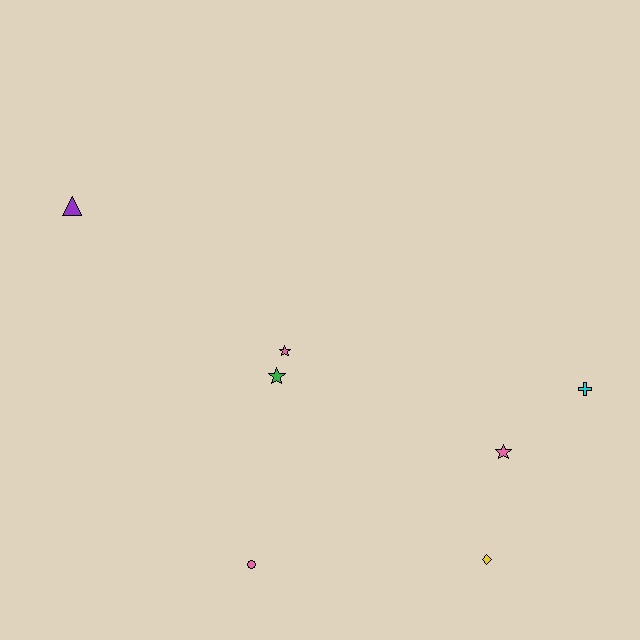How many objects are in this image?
There are 7 objects.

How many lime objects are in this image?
There are no lime objects.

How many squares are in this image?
There are no squares.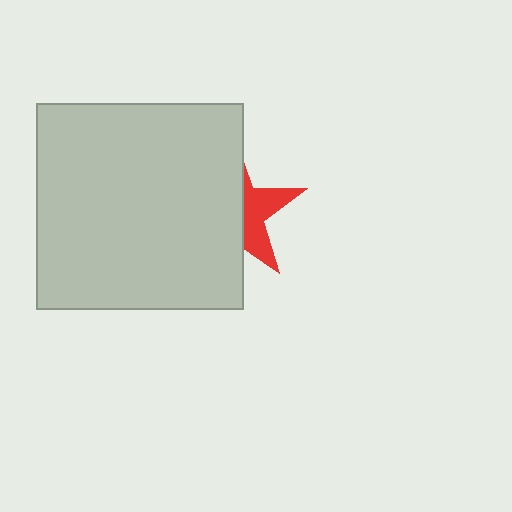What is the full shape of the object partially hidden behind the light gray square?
The partially hidden object is a red star.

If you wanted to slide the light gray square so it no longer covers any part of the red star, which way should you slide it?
Slide it left — that is the most direct way to separate the two shapes.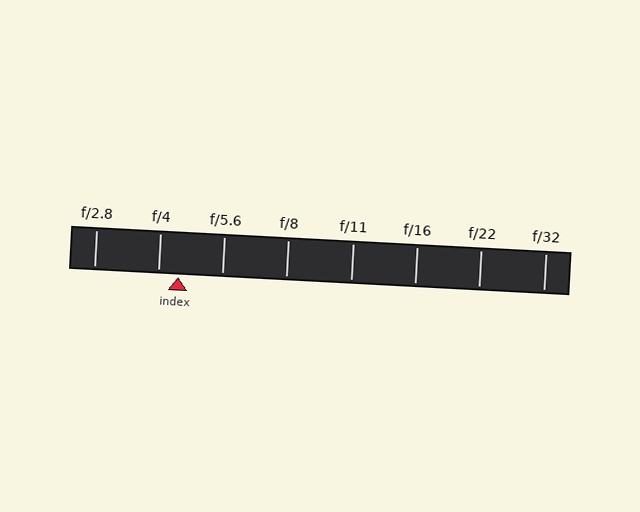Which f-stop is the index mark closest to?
The index mark is closest to f/4.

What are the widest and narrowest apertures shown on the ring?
The widest aperture shown is f/2.8 and the narrowest is f/32.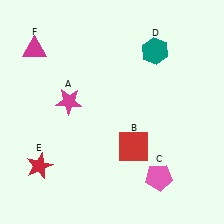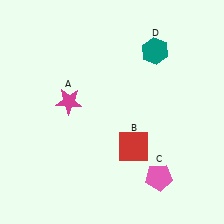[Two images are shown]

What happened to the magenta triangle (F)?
The magenta triangle (F) was removed in Image 2. It was in the top-left area of Image 1.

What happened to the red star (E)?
The red star (E) was removed in Image 2. It was in the bottom-left area of Image 1.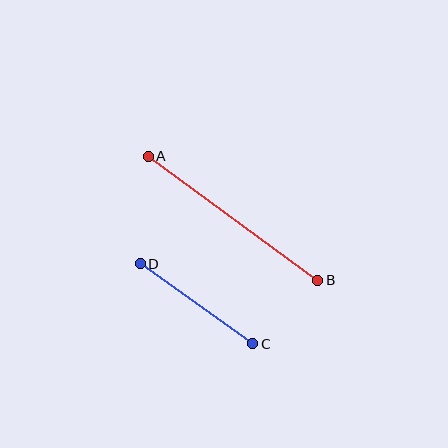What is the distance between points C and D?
The distance is approximately 138 pixels.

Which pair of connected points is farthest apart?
Points A and B are farthest apart.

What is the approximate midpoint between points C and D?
The midpoint is at approximately (196, 304) pixels.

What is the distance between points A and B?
The distance is approximately 210 pixels.